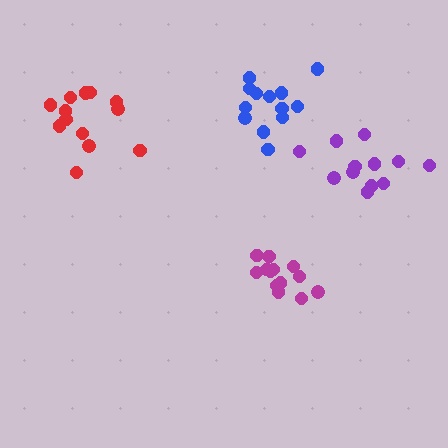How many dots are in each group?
Group 1: 12 dots, Group 2: 13 dots, Group 3: 13 dots, Group 4: 14 dots (52 total).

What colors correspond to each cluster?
The clusters are colored: purple, blue, red, magenta.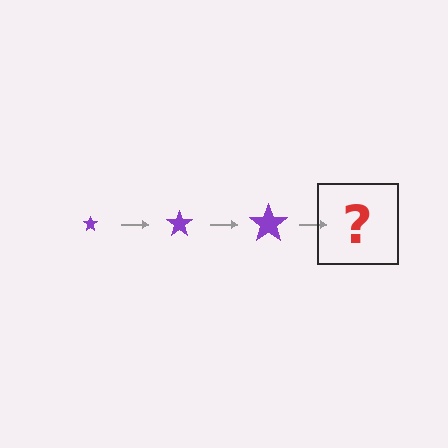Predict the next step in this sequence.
The next step is a purple star, larger than the previous one.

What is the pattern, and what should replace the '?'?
The pattern is that the star gets progressively larger each step. The '?' should be a purple star, larger than the previous one.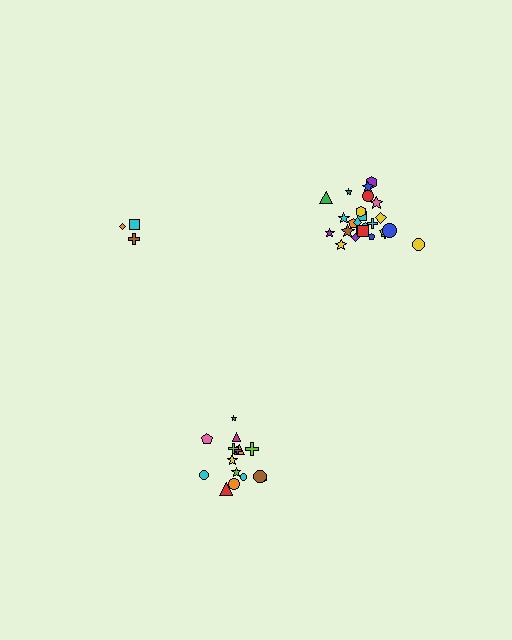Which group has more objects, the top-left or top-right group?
The top-right group.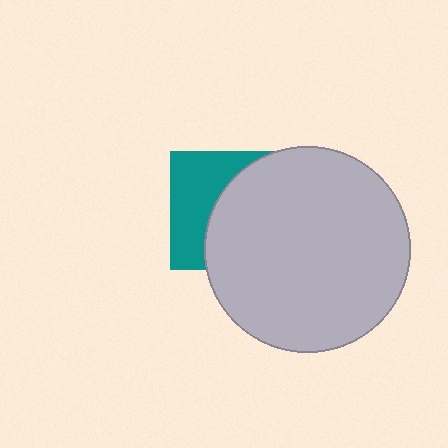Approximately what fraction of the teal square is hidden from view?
Roughly 58% of the teal square is hidden behind the light gray circle.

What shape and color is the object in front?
The object in front is a light gray circle.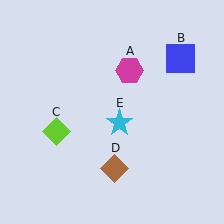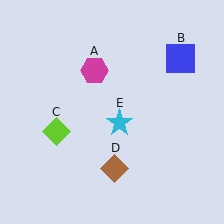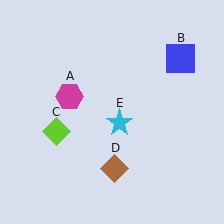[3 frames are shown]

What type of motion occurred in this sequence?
The magenta hexagon (object A) rotated counterclockwise around the center of the scene.